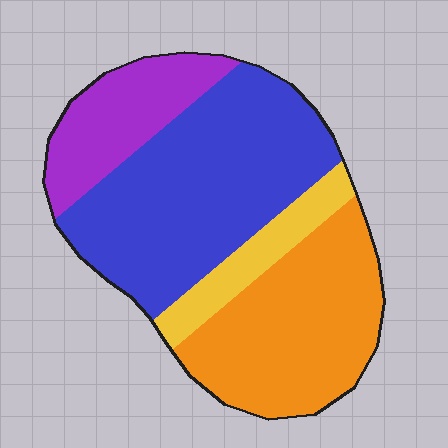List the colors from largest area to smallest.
From largest to smallest: blue, orange, purple, yellow.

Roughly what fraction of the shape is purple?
Purple covers 16% of the shape.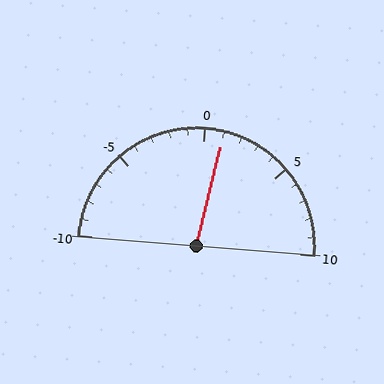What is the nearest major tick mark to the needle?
The nearest major tick mark is 0.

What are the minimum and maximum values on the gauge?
The gauge ranges from -10 to 10.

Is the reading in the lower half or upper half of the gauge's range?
The reading is in the upper half of the range (-10 to 10).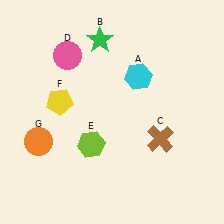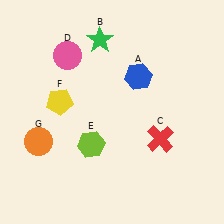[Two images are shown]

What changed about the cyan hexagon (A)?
In Image 1, A is cyan. In Image 2, it changed to blue.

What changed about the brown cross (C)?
In Image 1, C is brown. In Image 2, it changed to red.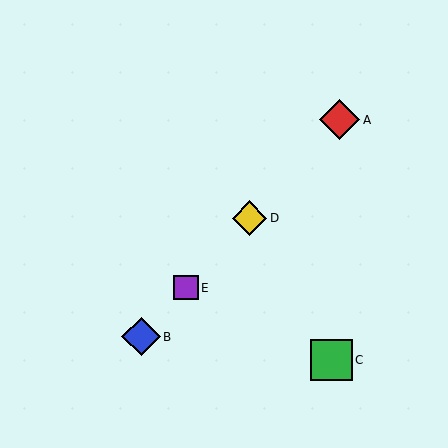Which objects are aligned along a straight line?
Objects A, B, D, E are aligned along a straight line.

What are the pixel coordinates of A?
Object A is at (340, 120).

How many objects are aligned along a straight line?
4 objects (A, B, D, E) are aligned along a straight line.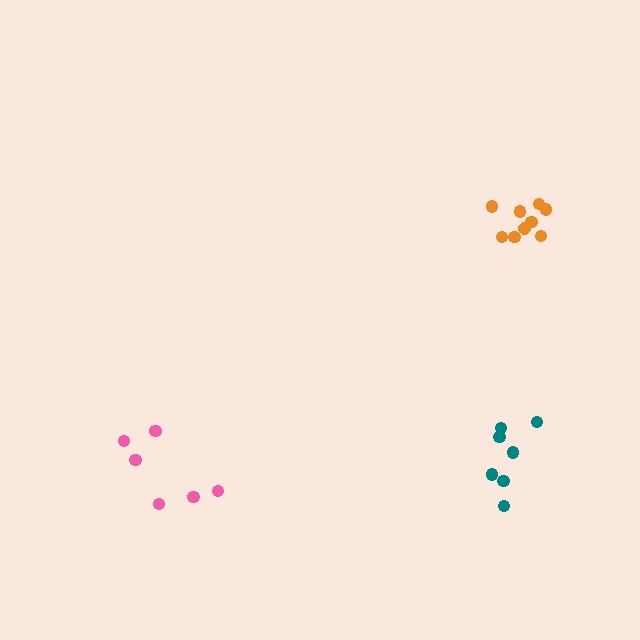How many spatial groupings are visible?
There are 3 spatial groupings.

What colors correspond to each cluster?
The clusters are colored: teal, orange, pink.